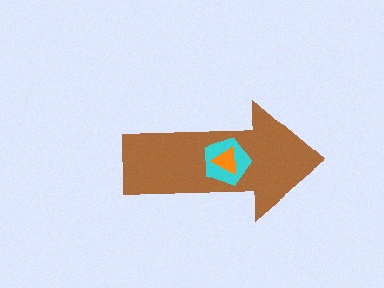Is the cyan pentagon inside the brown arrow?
Yes.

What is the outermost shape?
The brown arrow.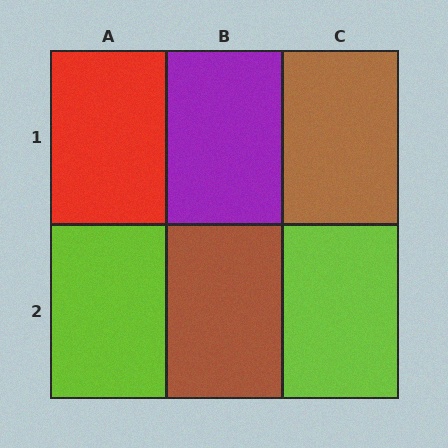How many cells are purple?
1 cell is purple.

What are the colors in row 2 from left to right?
Lime, brown, lime.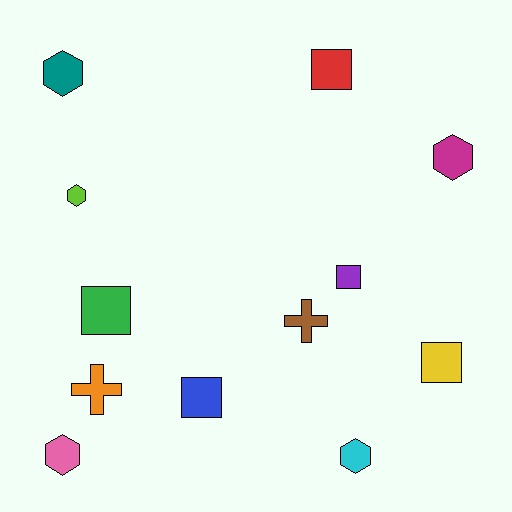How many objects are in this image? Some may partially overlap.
There are 12 objects.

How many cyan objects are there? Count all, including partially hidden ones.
There is 1 cyan object.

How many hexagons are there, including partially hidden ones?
There are 5 hexagons.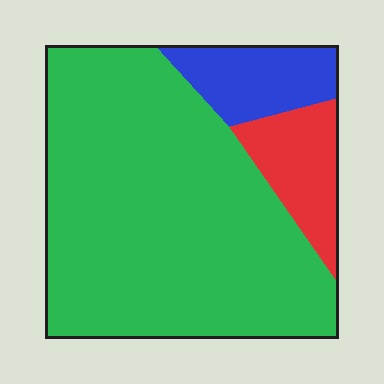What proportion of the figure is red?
Red covers 12% of the figure.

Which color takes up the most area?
Green, at roughly 75%.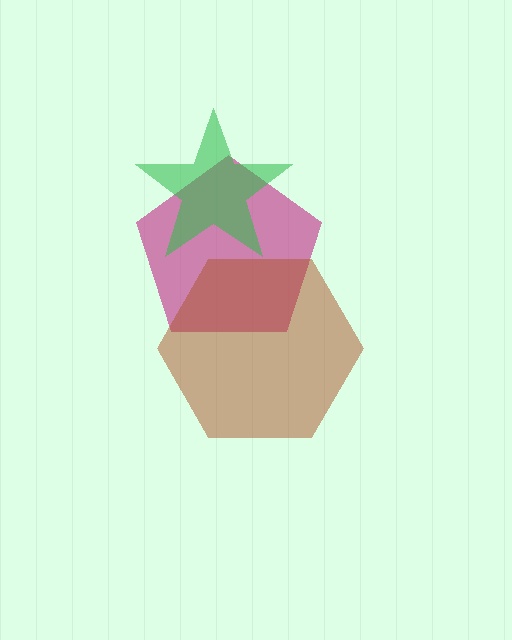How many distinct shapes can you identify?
There are 3 distinct shapes: a magenta pentagon, a brown hexagon, a green star.